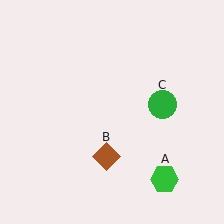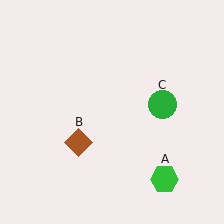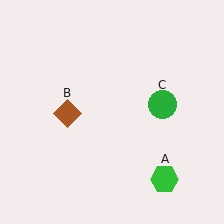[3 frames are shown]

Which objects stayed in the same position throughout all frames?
Green hexagon (object A) and green circle (object C) remained stationary.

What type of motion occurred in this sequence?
The brown diamond (object B) rotated clockwise around the center of the scene.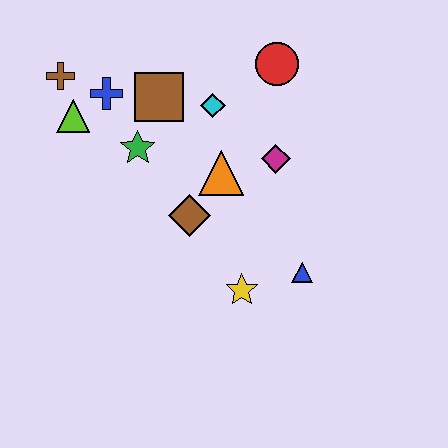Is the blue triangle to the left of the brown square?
No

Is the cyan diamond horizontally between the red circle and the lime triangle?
Yes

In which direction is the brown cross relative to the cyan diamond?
The brown cross is to the left of the cyan diamond.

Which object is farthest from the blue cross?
The blue triangle is farthest from the blue cross.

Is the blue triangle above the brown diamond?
No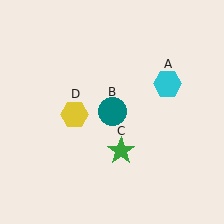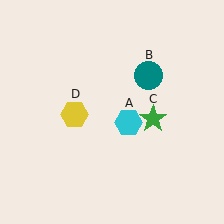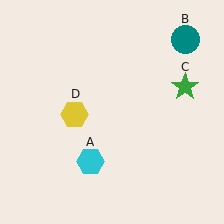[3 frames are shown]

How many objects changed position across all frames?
3 objects changed position: cyan hexagon (object A), teal circle (object B), green star (object C).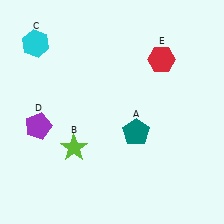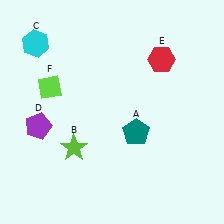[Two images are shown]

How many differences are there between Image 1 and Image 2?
There is 1 difference between the two images.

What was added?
A lime diamond (F) was added in Image 2.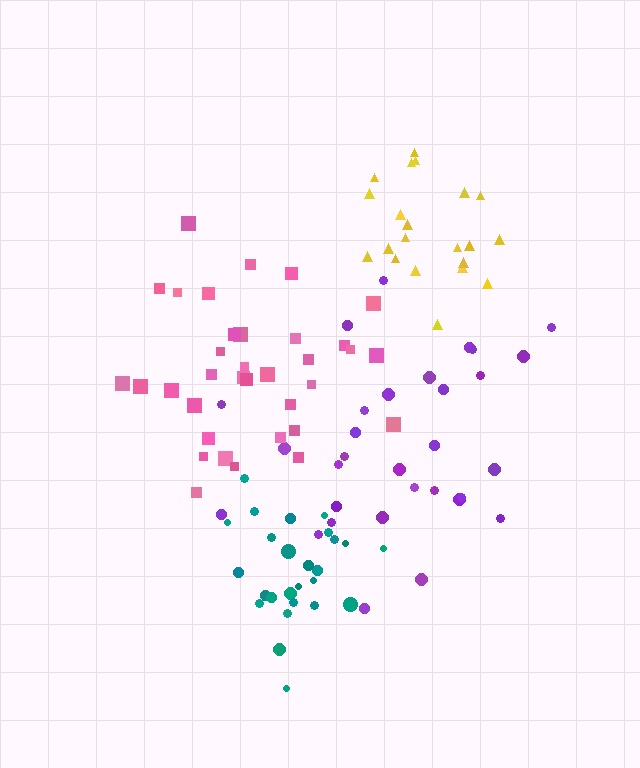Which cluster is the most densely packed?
Teal.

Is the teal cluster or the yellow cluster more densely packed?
Teal.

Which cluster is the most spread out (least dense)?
Purple.